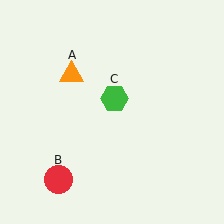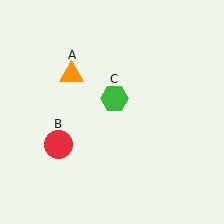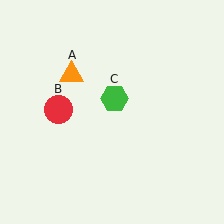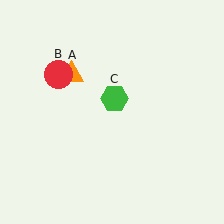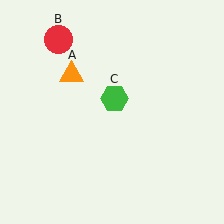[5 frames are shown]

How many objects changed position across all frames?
1 object changed position: red circle (object B).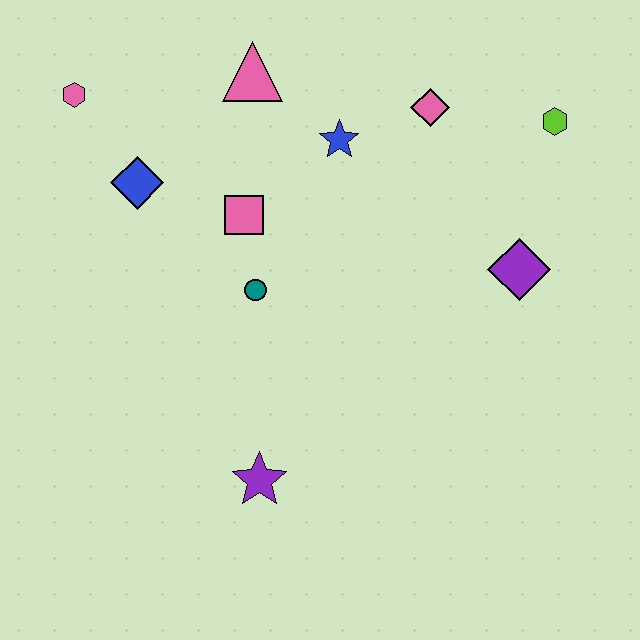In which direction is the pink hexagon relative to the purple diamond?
The pink hexagon is to the left of the purple diamond.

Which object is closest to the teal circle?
The pink square is closest to the teal circle.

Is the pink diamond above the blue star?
Yes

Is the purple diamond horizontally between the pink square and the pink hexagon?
No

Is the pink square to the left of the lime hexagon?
Yes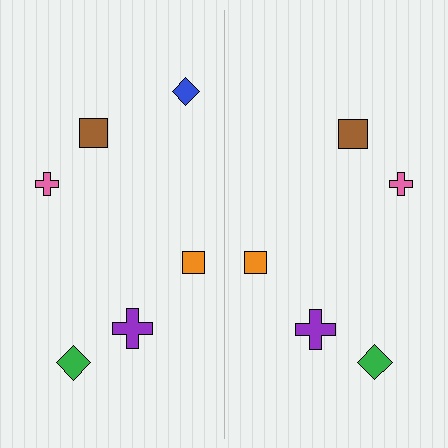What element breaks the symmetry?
A blue diamond is missing from the right side.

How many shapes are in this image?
There are 11 shapes in this image.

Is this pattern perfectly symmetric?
No, the pattern is not perfectly symmetric. A blue diamond is missing from the right side.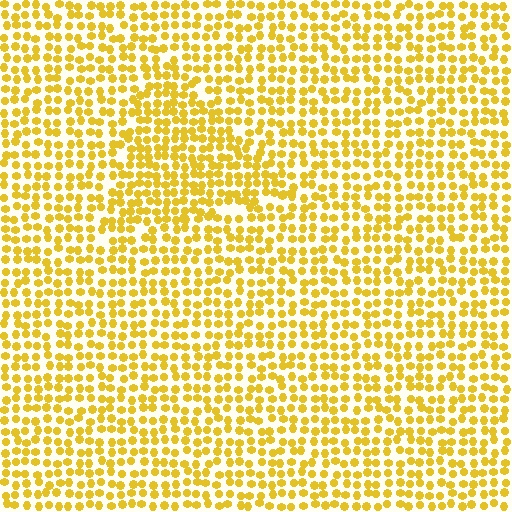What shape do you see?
I see a triangle.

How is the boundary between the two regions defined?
The boundary is defined by a change in element density (approximately 1.4x ratio). All elements are the same color, size, and shape.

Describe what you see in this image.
The image contains small yellow elements arranged at two different densities. A triangle-shaped region is visible where the elements are more densely packed than the surrounding area.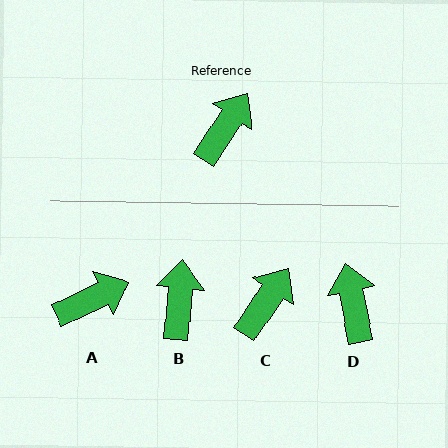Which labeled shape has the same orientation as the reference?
C.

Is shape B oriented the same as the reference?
No, it is off by about 29 degrees.